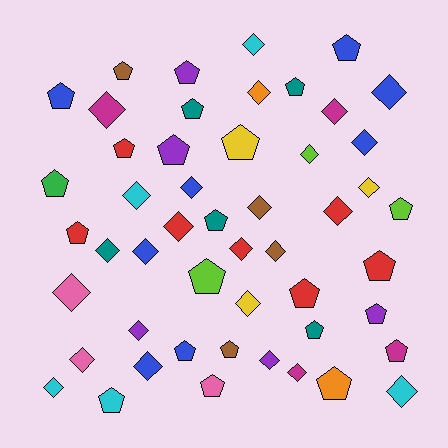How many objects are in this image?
There are 50 objects.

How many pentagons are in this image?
There are 24 pentagons.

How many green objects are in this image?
There is 1 green object.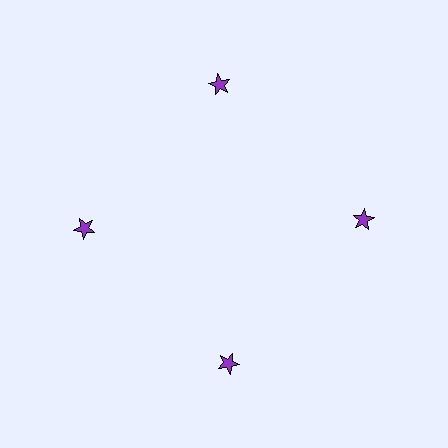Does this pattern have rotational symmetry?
Yes, this pattern has 4-fold rotational symmetry. It looks the same after rotating 90 degrees around the center.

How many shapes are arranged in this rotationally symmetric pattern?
There are 4 shapes, arranged in 4 groups of 1.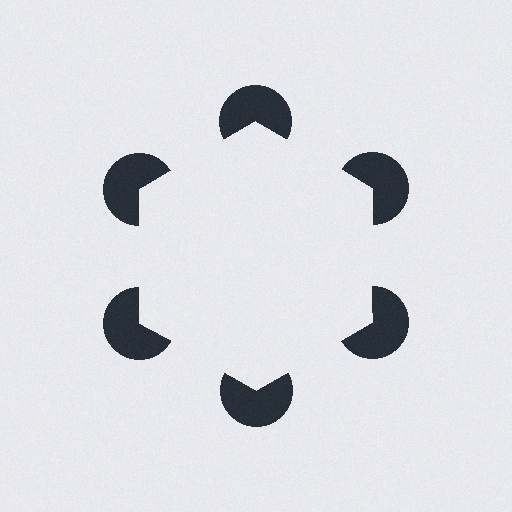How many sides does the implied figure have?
6 sides.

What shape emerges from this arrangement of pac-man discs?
An illusory hexagon — its edges are inferred from the aligned wedge cuts in the pac-man discs, not physically drawn.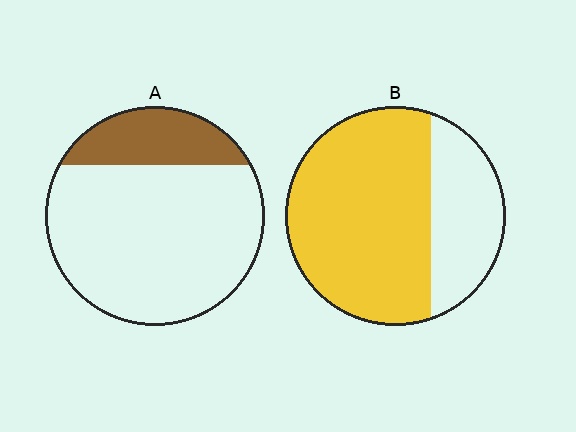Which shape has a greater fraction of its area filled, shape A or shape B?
Shape B.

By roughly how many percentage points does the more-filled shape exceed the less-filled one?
By roughly 50 percentage points (B over A).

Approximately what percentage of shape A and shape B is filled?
A is approximately 20% and B is approximately 70%.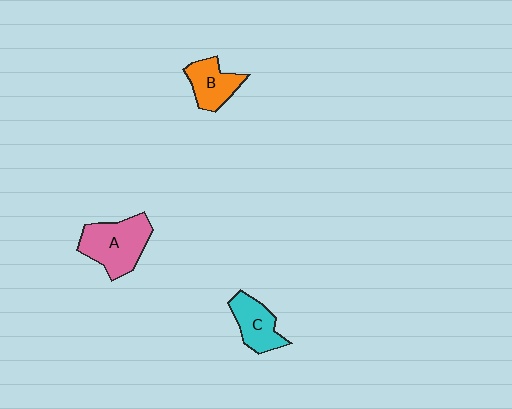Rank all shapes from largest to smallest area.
From largest to smallest: A (pink), C (cyan), B (orange).